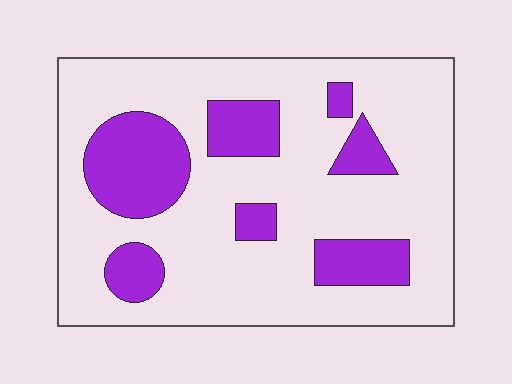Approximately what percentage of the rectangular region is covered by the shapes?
Approximately 25%.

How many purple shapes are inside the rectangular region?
7.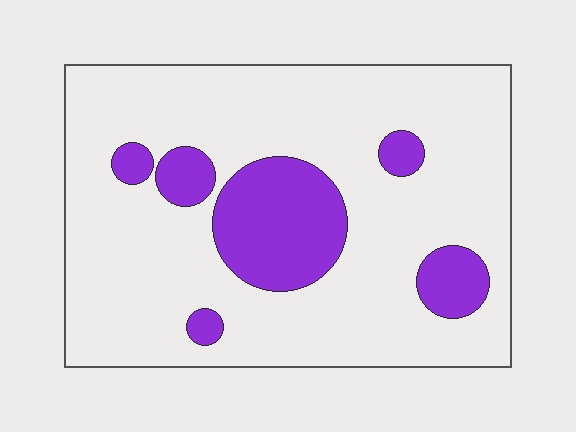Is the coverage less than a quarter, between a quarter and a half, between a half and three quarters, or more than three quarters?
Less than a quarter.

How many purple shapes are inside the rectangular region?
6.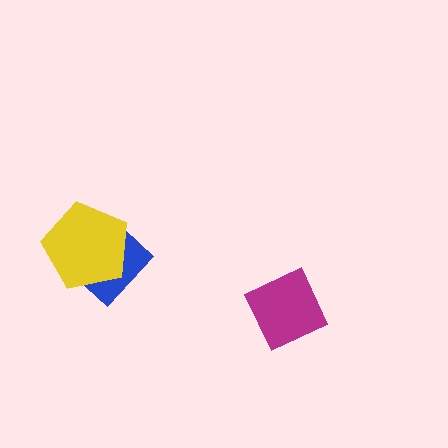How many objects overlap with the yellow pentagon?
1 object overlaps with the yellow pentagon.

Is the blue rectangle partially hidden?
Yes, it is partially covered by another shape.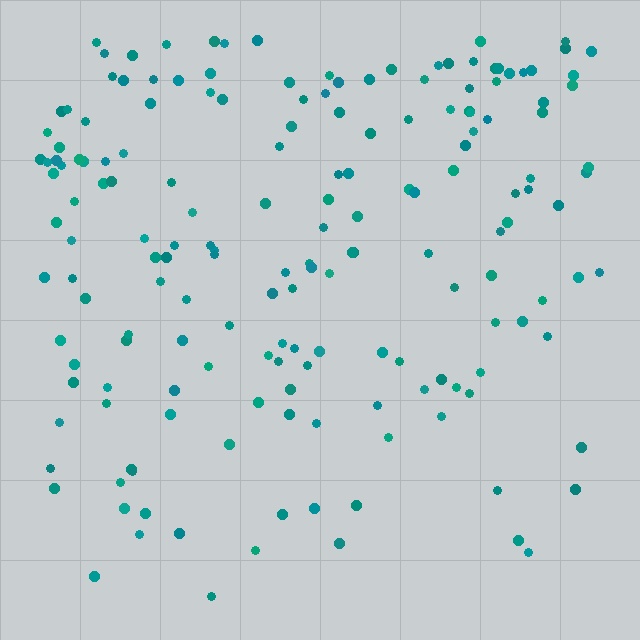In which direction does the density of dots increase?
From bottom to top, with the top side densest.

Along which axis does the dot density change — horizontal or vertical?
Vertical.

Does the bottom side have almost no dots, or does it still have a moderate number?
Still a moderate number, just noticeably fewer than the top.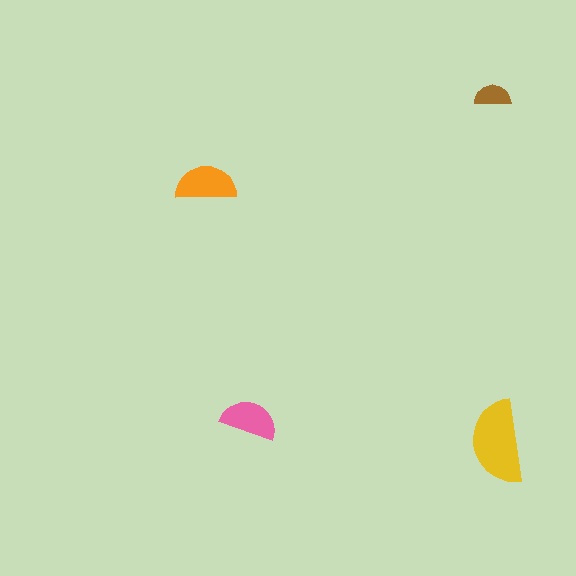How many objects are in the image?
There are 4 objects in the image.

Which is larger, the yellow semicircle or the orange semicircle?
The yellow one.